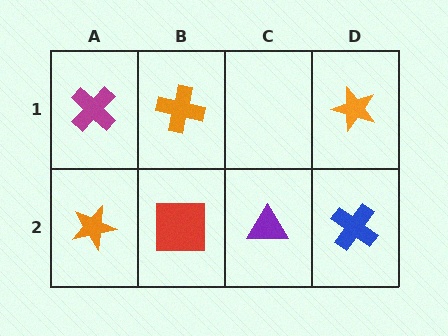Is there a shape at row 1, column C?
No, that cell is empty.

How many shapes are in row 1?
3 shapes.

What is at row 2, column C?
A purple triangle.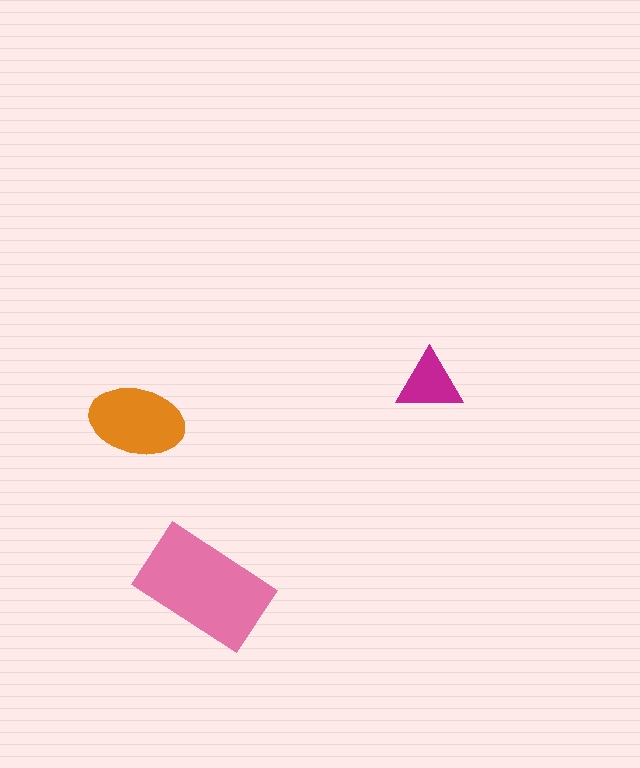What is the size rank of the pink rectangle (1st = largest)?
1st.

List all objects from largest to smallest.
The pink rectangle, the orange ellipse, the magenta triangle.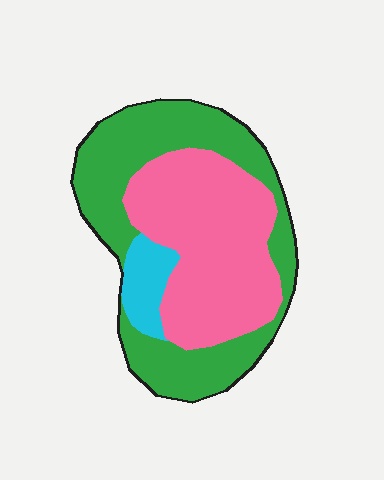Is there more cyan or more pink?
Pink.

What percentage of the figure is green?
Green covers about 45% of the figure.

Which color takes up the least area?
Cyan, at roughly 10%.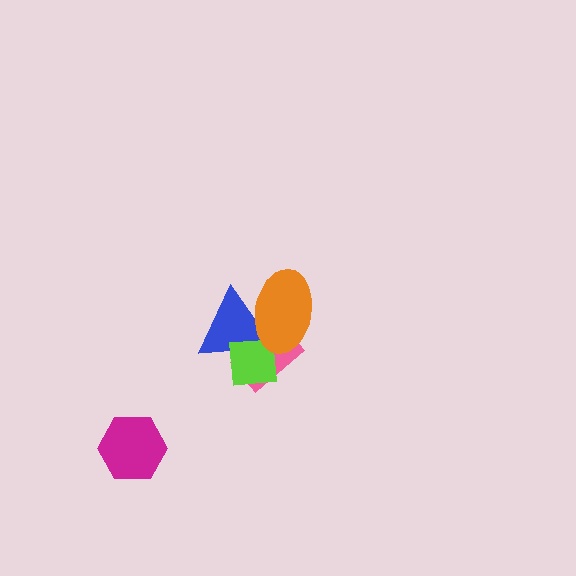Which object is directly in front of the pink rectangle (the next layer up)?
The blue triangle is directly in front of the pink rectangle.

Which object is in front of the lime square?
The orange ellipse is in front of the lime square.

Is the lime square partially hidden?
Yes, it is partially covered by another shape.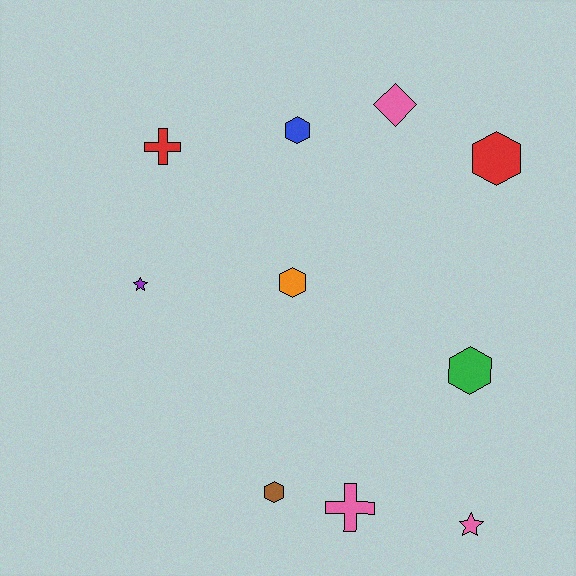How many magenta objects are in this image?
There are no magenta objects.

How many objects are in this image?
There are 10 objects.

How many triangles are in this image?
There are no triangles.